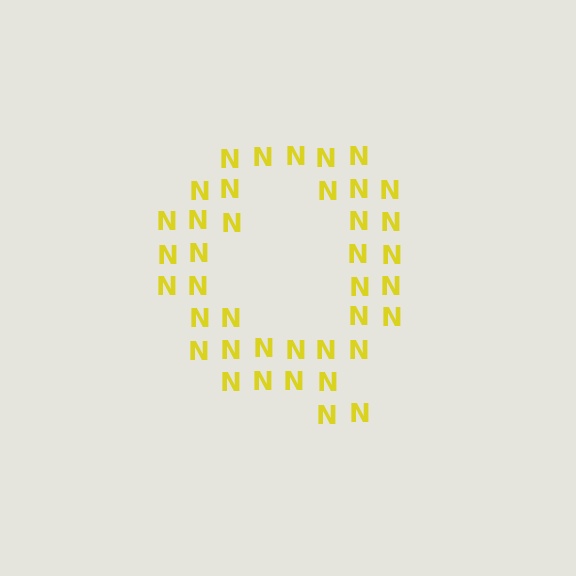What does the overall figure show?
The overall figure shows the letter Q.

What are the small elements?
The small elements are letter N's.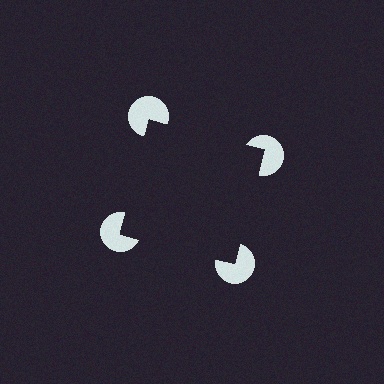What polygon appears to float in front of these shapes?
An illusory square — its edges are inferred from the aligned wedge cuts in the pac-man discs, not physically drawn.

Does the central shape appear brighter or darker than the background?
It typically appears slightly darker than the background, even though no actual brightness change is drawn.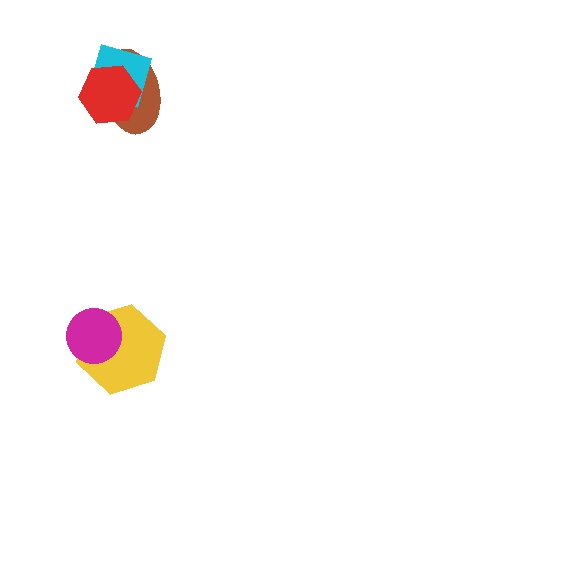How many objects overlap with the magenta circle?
1 object overlaps with the magenta circle.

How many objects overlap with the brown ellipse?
2 objects overlap with the brown ellipse.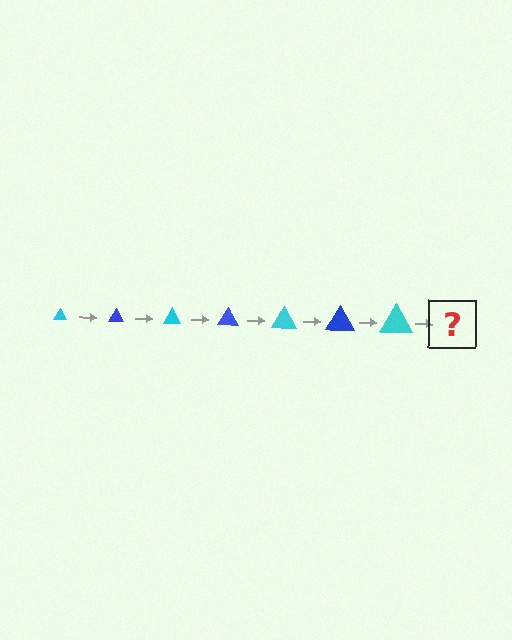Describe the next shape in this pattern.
It should be a blue triangle, larger than the previous one.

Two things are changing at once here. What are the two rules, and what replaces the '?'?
The two rules are that the triangle grows larger each step and the color cycles through cyan and blue. The '?' should be a blue triangle, larger than the previous one.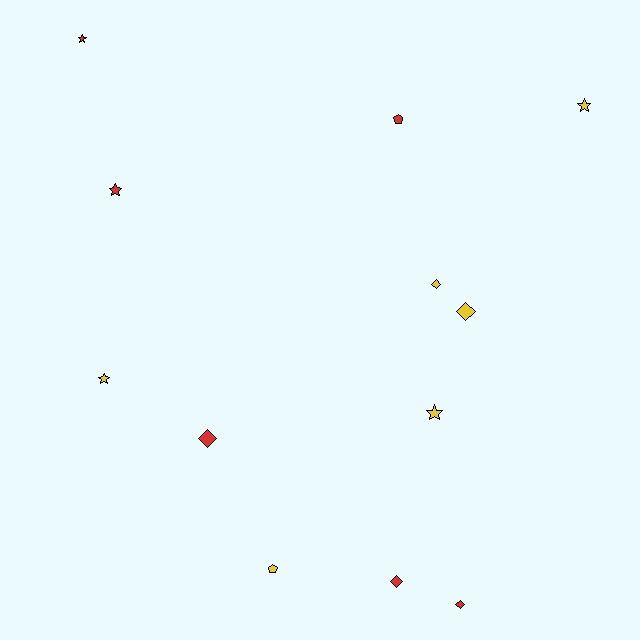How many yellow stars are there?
There are 3 yellow stars.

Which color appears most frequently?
Red, with 6 objects.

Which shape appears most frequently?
Diamond, with 5 objects.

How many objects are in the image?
There are 12 objects.